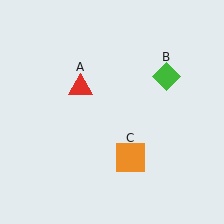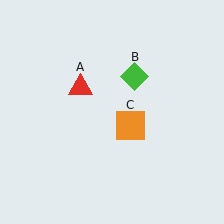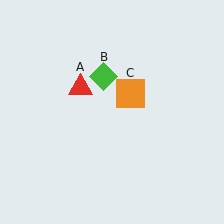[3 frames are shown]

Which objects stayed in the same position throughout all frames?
Red triangle (object A) remained stationary.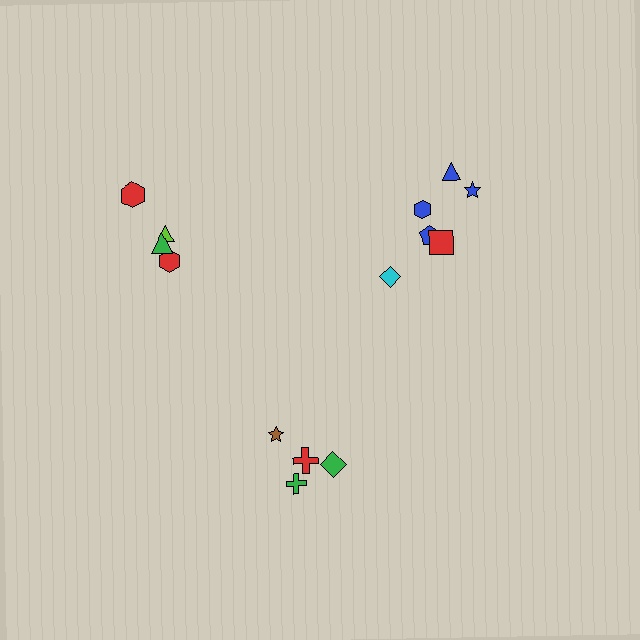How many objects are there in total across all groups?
There are 14 objects.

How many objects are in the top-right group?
There are 6 objects.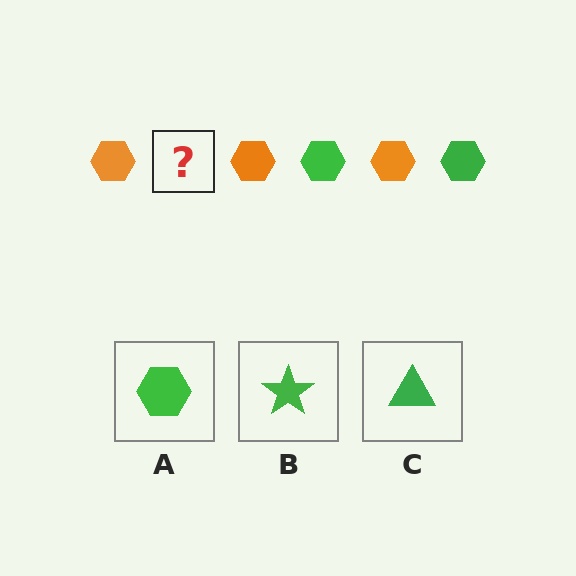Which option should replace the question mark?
Option A.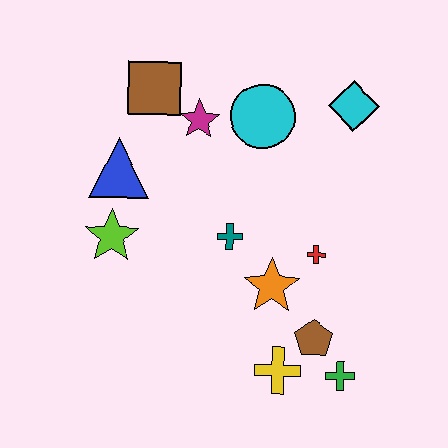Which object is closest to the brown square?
The magenta star is closest to the brown square.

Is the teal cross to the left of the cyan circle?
Yes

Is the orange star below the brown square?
Yes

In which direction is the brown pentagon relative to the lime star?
The brown pentagon is to the right of the lime star.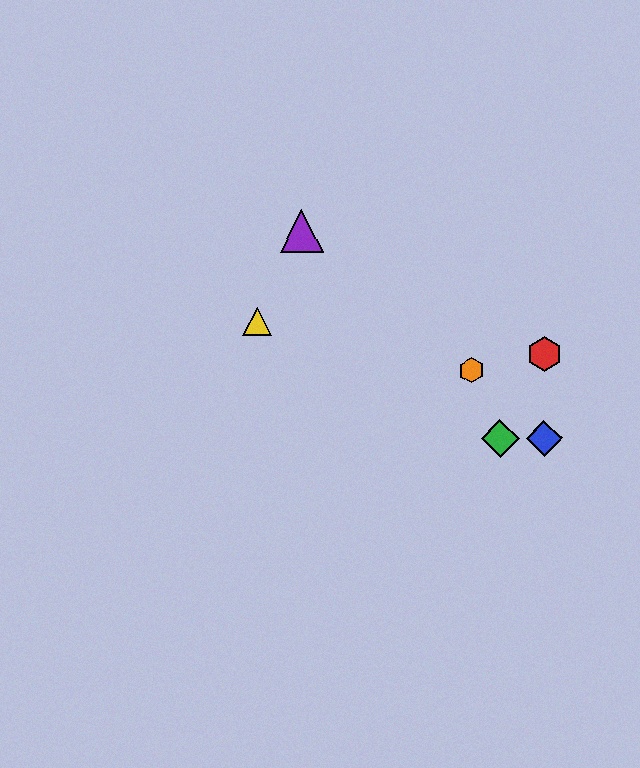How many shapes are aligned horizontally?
2 shapes (the blue diamond, the green diamond) are aligned horizontally.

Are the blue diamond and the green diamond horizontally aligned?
Yes, both are at y≈438.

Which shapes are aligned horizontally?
The blue diamond, the green diamond are aligned horizontally.